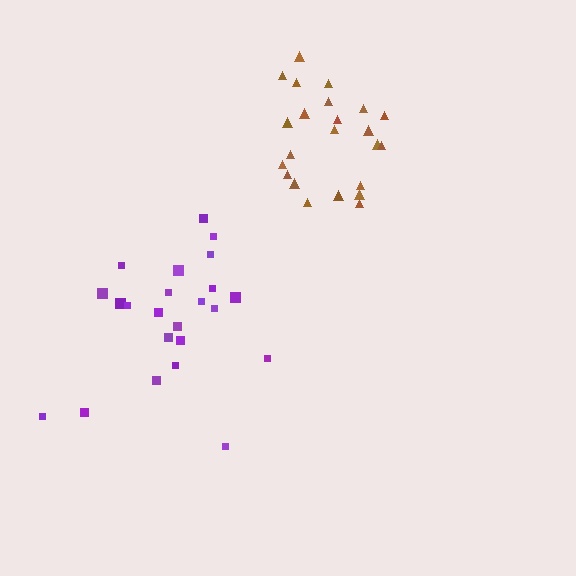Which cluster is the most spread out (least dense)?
Purple.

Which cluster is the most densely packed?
Brown.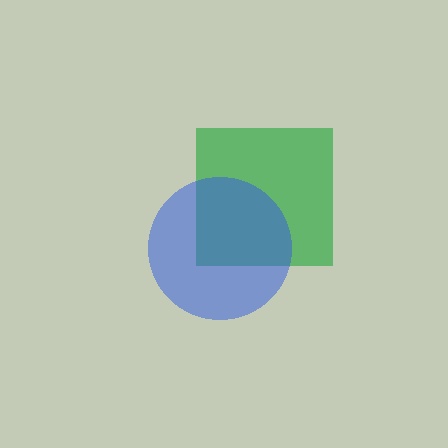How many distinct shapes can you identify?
There are 2 distinct shapes: a green square, a blue circle.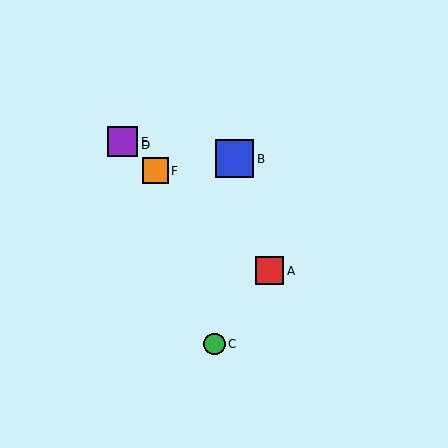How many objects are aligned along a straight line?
4 objects (A, D, E, F) are aligned along a straight line.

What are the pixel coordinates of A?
Object A is at (270, 271).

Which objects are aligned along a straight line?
Objects A, D, E, F are aligned along a straight line.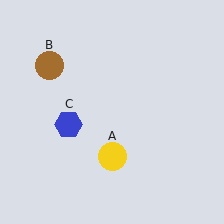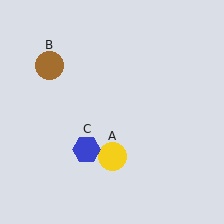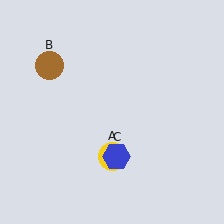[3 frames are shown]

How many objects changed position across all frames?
1 object changed position: blue hexagon (object C).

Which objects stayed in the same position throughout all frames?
Yellow circle (object A) and brown circle (object B) remained stationary.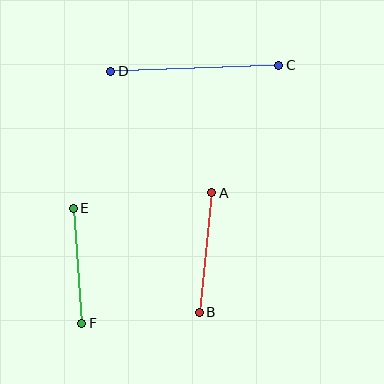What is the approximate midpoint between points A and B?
The midpoint is at approximately (205, 252) pixels.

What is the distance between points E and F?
The distance is approximately 115 pixels.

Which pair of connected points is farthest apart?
Points C and D are farthest apart.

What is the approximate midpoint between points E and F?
The midpoint is at approximately (78, 266) pixels.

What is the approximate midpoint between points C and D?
The midpoint is at approximately (195, 68) pixels.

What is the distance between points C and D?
The distance is approximately 168 pixels.